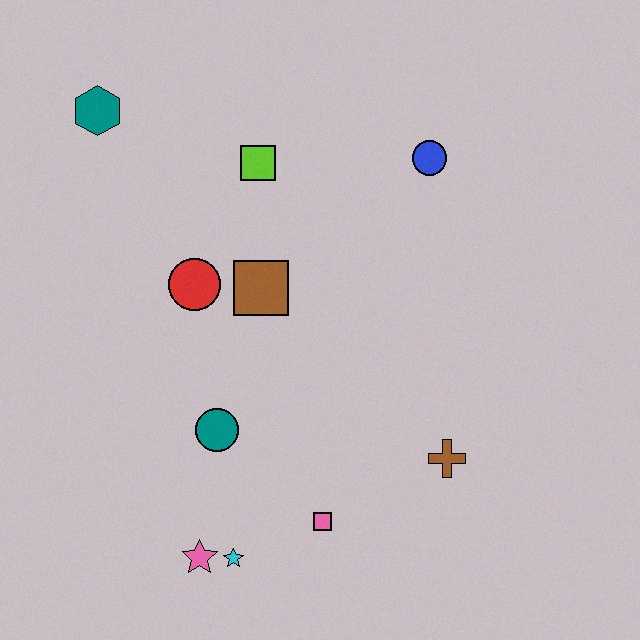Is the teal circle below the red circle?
Yes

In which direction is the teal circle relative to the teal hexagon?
The teal circle is below the teal hexagon.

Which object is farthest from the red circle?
The brown cross is farthest from the red circle.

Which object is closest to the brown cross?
The pink square is closest to the brown cross.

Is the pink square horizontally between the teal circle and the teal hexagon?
No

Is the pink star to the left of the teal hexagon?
No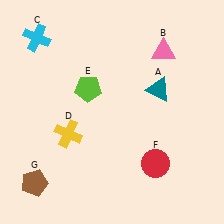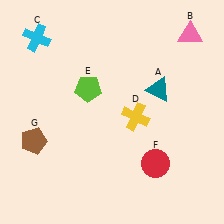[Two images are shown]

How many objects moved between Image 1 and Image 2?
3 objects moved between the two images.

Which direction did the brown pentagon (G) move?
The brown pentagon (G) moved up.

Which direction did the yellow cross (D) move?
The yellow cross (D) moved right.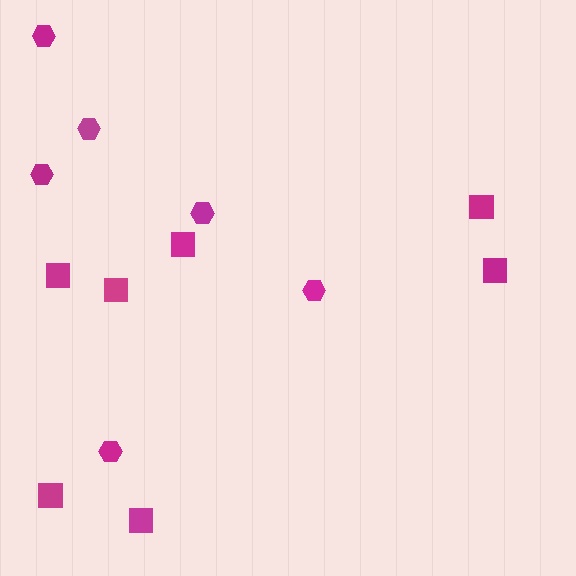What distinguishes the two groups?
There are 2 groups: one group of hexagons (6) and one group of squares (7).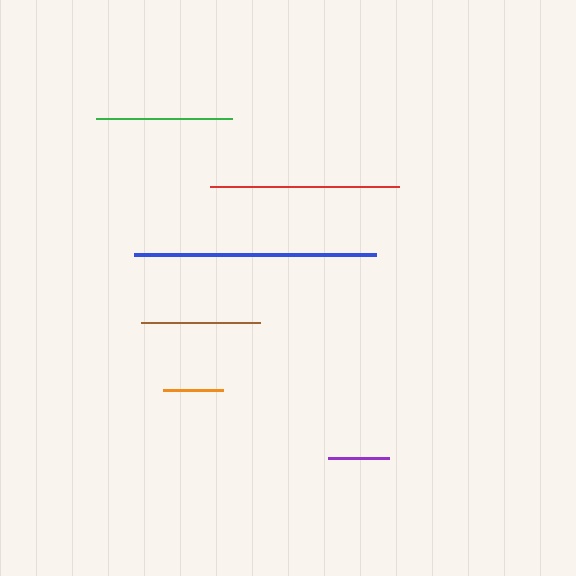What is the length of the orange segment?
The orange segment is approximately 60 pixels long.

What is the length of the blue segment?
The blue segment is approximately 242 pixels long.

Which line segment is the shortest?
The orange line is the shortest at approximately 60 pixels.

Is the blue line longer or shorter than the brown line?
The blue line is longer than the brown line.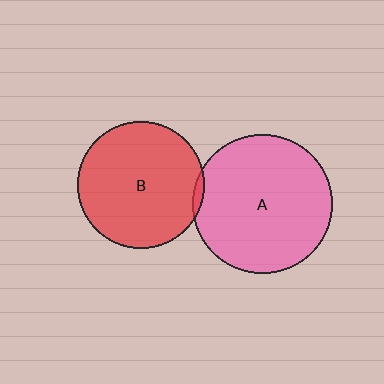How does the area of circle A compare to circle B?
Approximately 1.2 times.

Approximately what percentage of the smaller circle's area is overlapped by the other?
Approximately 5%.